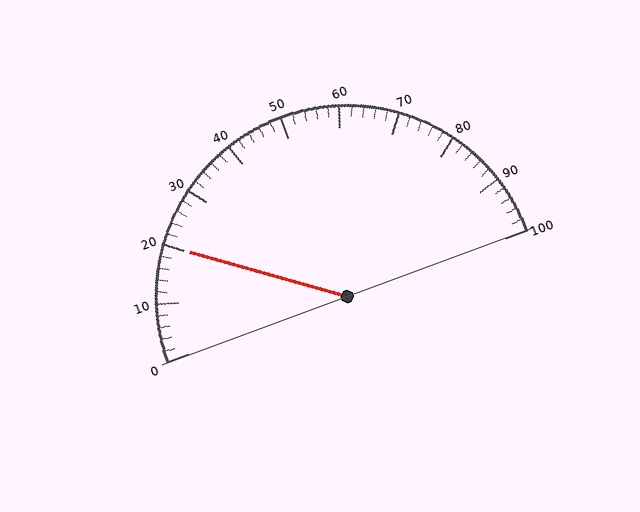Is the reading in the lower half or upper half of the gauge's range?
The reading is in the lower half of the range (0 to 100).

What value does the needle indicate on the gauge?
The needle indicates approximately 20.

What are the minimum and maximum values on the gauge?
The gauge ranges from 0 to 100.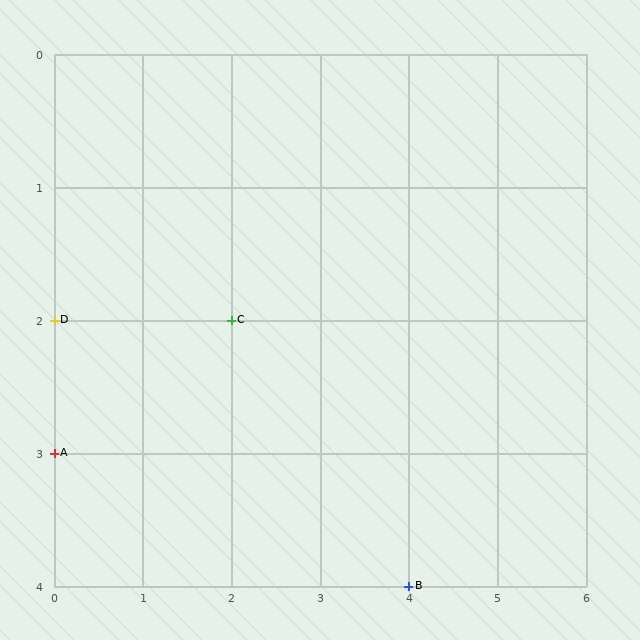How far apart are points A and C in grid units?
Points A and C are 2 columns and 1 row apart (about 2.2 grid units diagonally).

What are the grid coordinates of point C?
Point C is at grid coordinates (2, 2).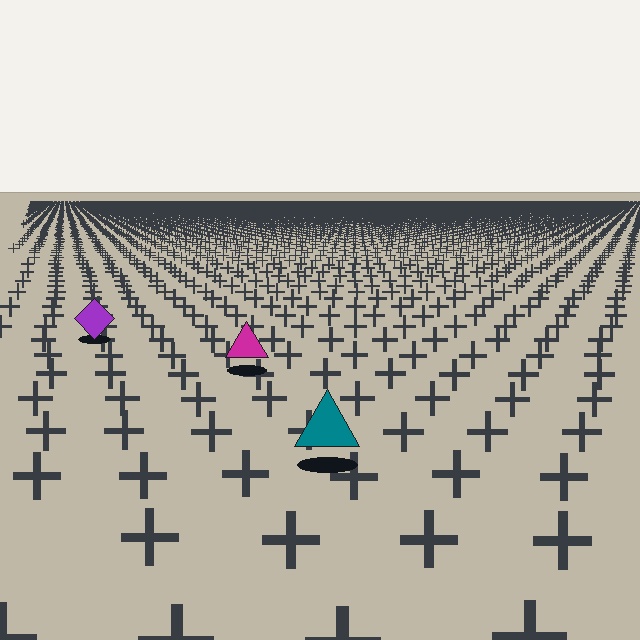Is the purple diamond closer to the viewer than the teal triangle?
No. The teal triangle is closer — you can tell from the texture gradient: the ground texture is coarser near it.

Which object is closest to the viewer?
The teal triangle is closest. The texture marks near it are larger and more spread out.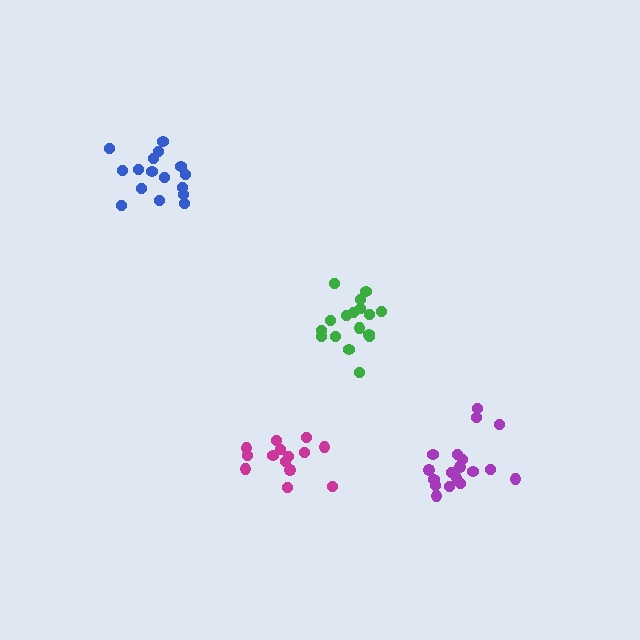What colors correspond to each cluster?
The clusters are colored: blue, purple, magenta, green.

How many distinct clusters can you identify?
There are 4 distinct clusters.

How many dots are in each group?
Group 1: 16 dots, Group 2: 18 dots, Group 3: 14 dots, Group 4: 17 dots (65 total).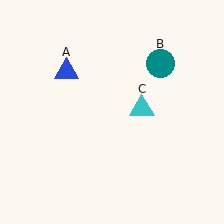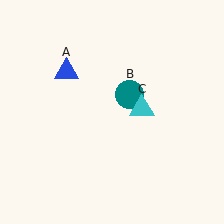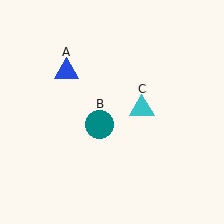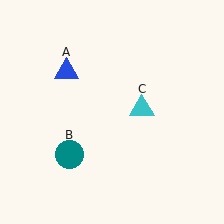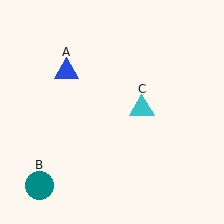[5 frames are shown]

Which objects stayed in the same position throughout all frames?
Blue triangle (object A) and cyan triangle (object C) remained stationary.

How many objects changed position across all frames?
1 object changed position: teal circle (object B).